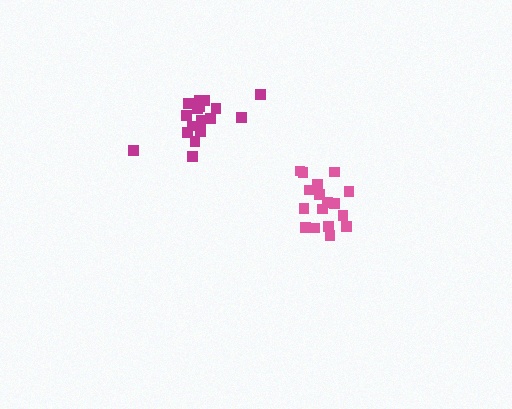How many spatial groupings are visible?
There are 2 spatial groupings.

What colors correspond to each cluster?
The clusters are colored: pink, magenta.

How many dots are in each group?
Group 1: 17 dots, Group 2: 17 dots (34 total).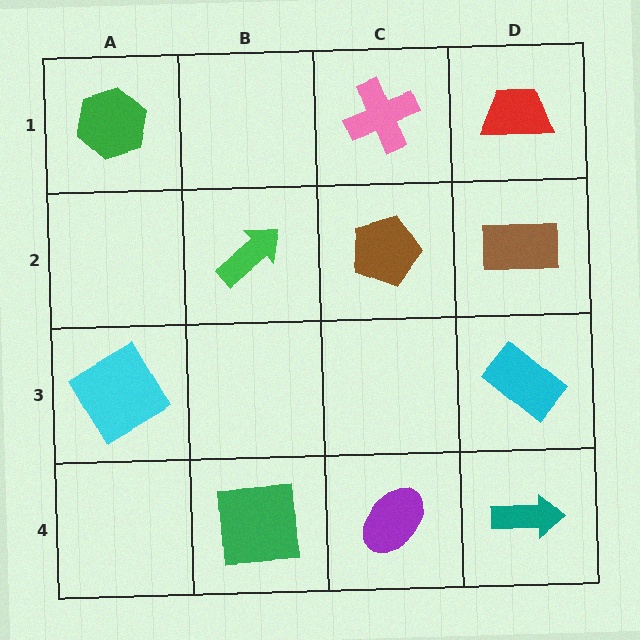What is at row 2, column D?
A brown rectangle.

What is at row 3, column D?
A cyan rectangle.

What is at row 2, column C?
A brown pentagon.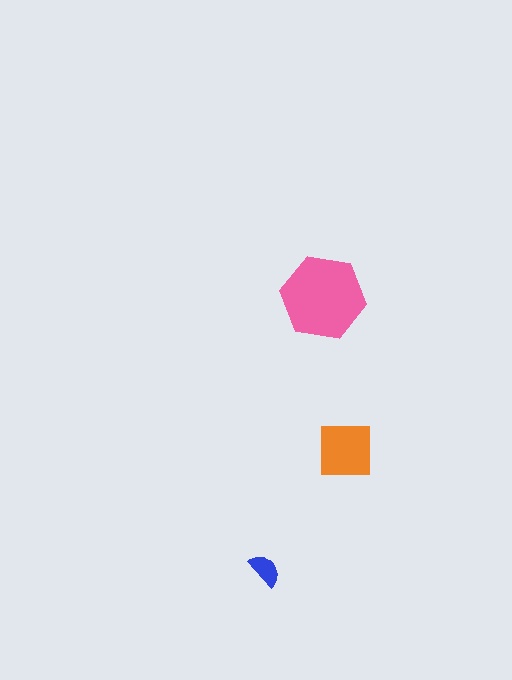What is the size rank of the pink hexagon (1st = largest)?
1st.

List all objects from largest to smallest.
The pink hexagon, the orange square, the blue semicircle.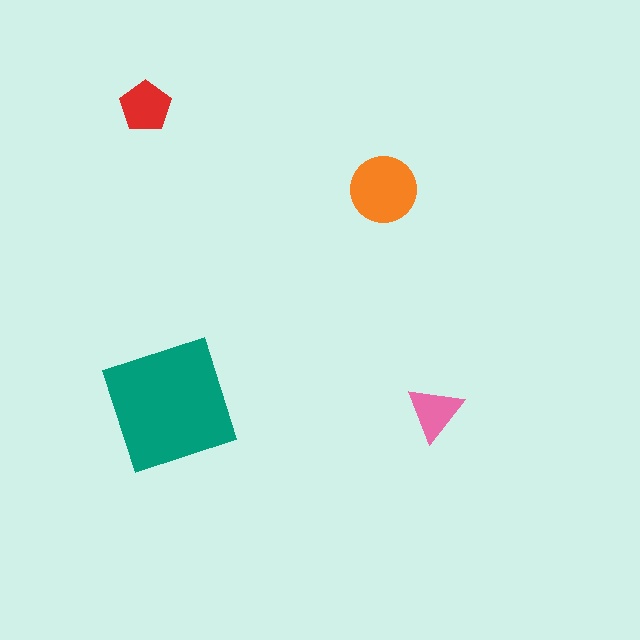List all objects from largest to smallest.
The teal square, the orange circle, the red pentagon, the pink triangle.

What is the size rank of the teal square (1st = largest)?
1st.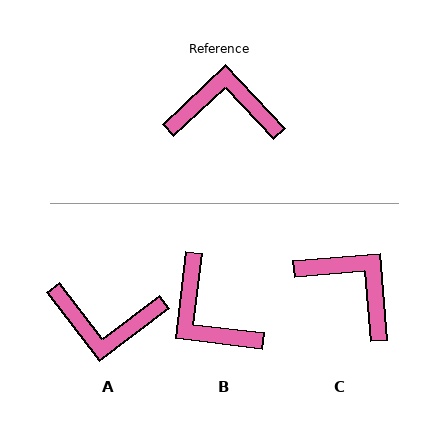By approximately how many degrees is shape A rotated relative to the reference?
Approximately 174 degrees counter-clockwise.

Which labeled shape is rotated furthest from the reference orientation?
A, about 174 degrees away.